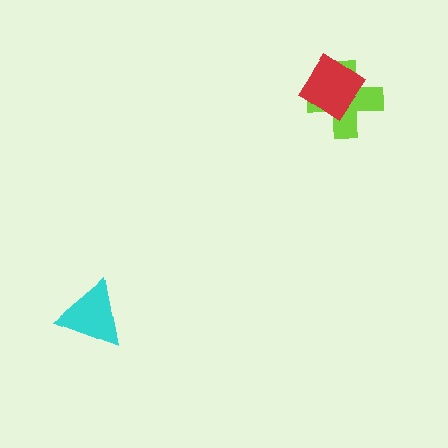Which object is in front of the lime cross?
The red diamond is in front of the lime cross.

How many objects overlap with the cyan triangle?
0 objects overlap with the cyan triangle.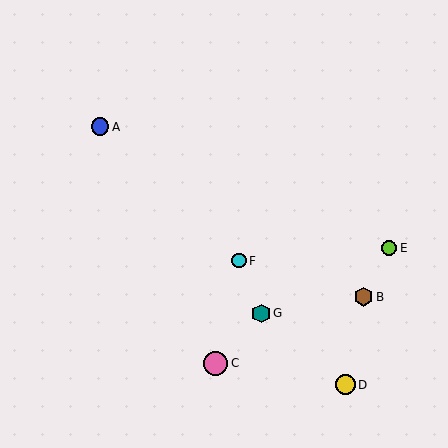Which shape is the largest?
The pink circle (labeled C) is the largest.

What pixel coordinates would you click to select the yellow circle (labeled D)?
Click at (345, 385) to select the yellow circle D.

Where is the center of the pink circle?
The center of the pink circle is at (216, 363).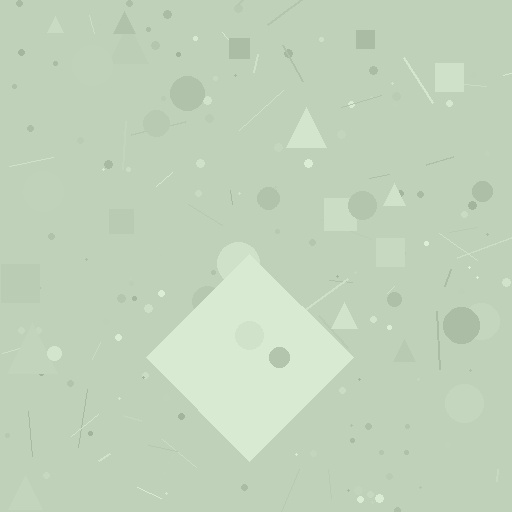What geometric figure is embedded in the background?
A diamond is embedded in the background.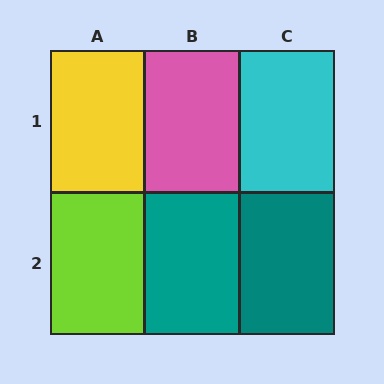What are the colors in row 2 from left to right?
Lime, teal, teal.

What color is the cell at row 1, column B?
Pink.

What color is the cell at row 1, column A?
Yellow.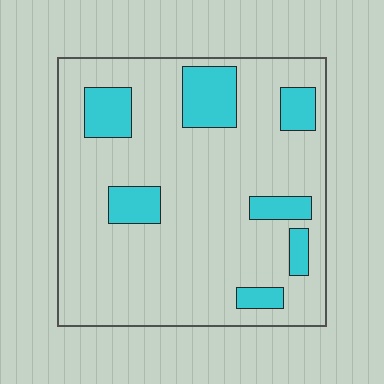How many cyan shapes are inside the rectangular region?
7.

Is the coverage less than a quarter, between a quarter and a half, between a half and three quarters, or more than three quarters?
Less than a quarter.